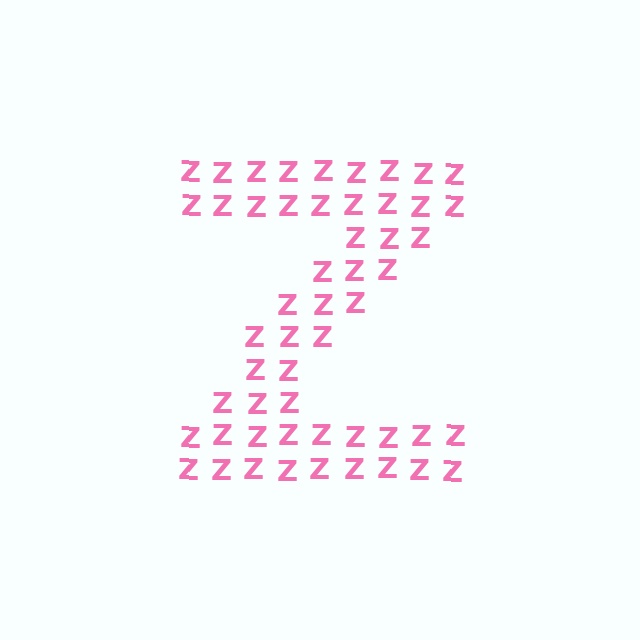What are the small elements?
The small elements are letter Z's.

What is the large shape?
The large shape is the letter Z.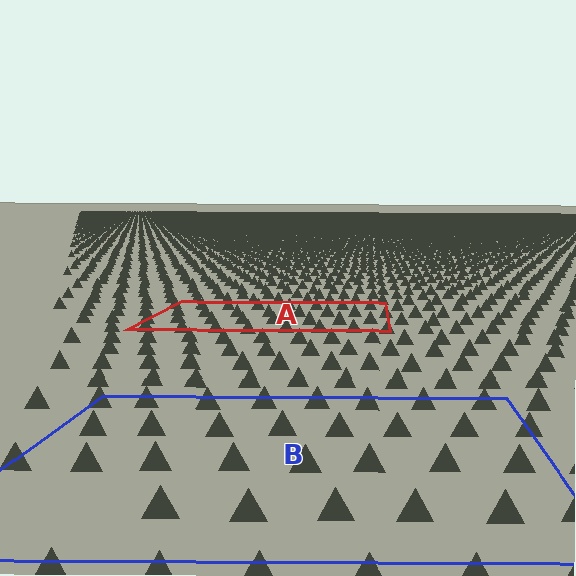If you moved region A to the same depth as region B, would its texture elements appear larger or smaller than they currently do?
They would appear larger. At a closer depth, the same texture elements are projected at a bigger on-screen size.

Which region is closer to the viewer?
Region B is closer. The texture elements there are larger and more spread out.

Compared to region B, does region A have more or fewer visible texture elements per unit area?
Region A has more texture elements per unit area — they are packed more densely because it is farther away.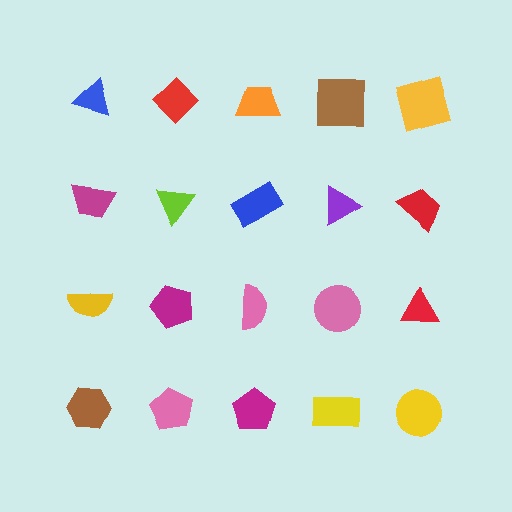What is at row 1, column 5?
A yellow square.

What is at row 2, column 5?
A red trapezoid.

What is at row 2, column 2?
A lime triangle.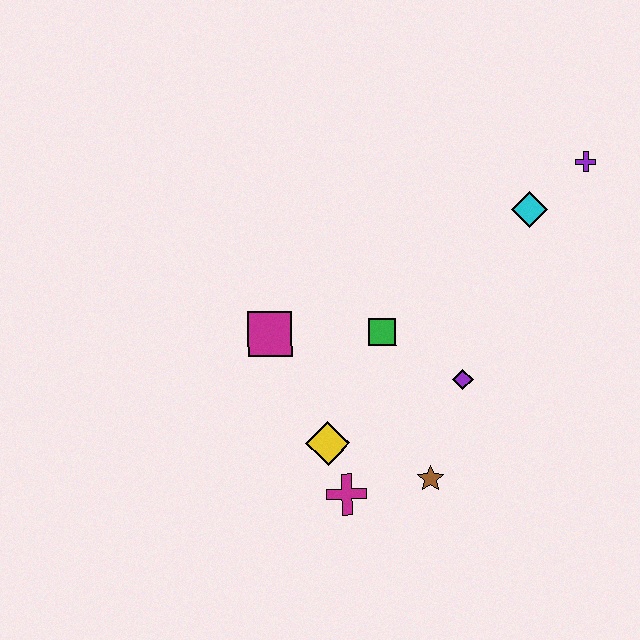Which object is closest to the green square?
The purple diamond is closest to the green square.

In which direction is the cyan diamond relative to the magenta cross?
The cyan diamond is above the magenta cross.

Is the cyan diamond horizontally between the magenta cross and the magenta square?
No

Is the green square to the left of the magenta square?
No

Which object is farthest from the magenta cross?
The purple cross is farthest from the magenta cross.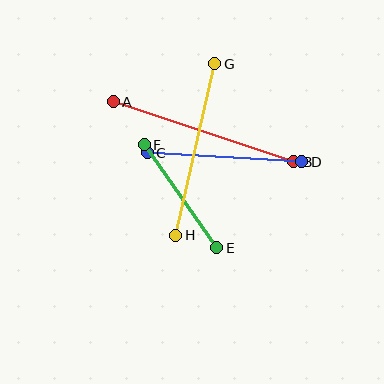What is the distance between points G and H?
The distance is approximately 176 pixels.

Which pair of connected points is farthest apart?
Points A and B are farthest apart.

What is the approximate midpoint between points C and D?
The midpoint is at approximately (225, 157) pixels.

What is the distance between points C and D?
The distance is approximately 155 pixels.